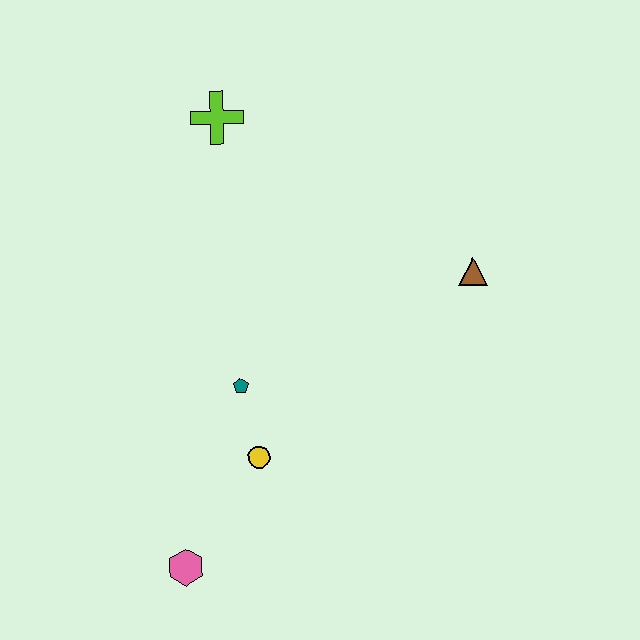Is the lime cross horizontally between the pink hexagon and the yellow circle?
Yes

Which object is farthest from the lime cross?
The pink hexagon is farthest from the lime cross.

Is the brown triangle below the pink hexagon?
No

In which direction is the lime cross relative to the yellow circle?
The lime cross is above the yellow circle.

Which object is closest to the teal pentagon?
The yellow circle is closest to the teal pentagon.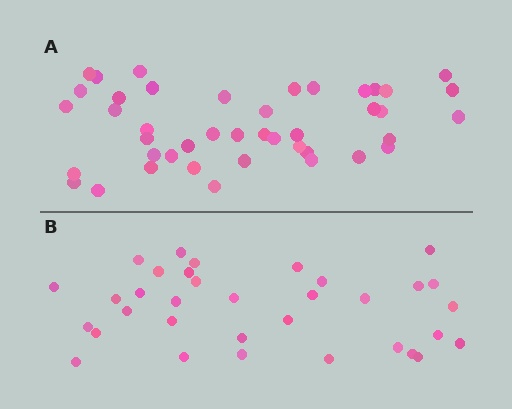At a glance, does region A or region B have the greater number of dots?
Region A (the top region) has more dots.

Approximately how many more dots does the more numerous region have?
Region A has roughly 8 or so more dots than region B.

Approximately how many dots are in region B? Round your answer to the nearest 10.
About 30 dots. (The exact count is 34, which rounds to 30.)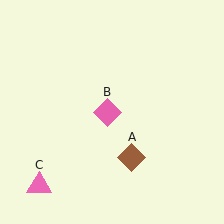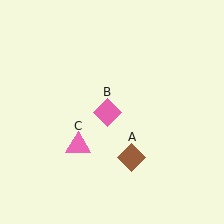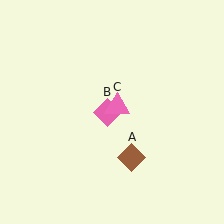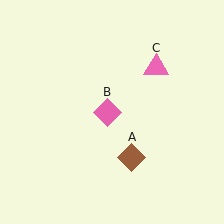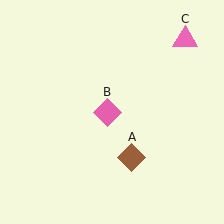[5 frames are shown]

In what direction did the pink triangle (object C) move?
The pink triangle (object C) moved up and to the right.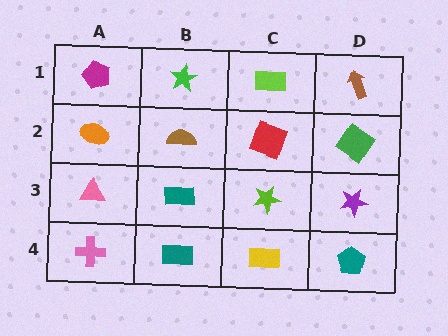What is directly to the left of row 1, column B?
A magenta pentagon.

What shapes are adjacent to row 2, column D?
A brown arrow (row 1, column D), a purple star (row 3, column D), a red square (row 2, column C).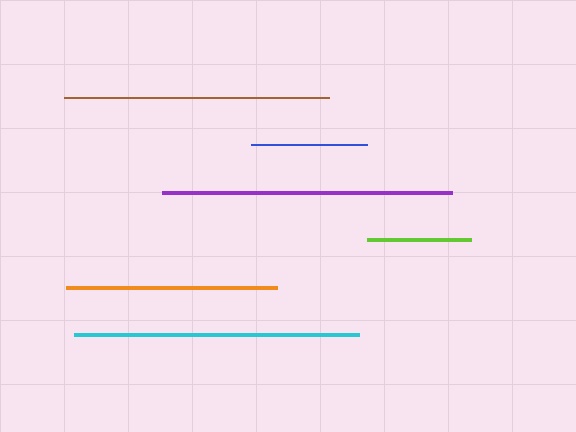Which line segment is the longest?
The purple line is the longest at approximately 290 pixels.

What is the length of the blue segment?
The blue segment is approximately 116 pixels long.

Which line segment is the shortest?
The lime line is the shortest at approximately 103 pixels.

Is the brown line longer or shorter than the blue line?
The brown line is longer than the blue line.